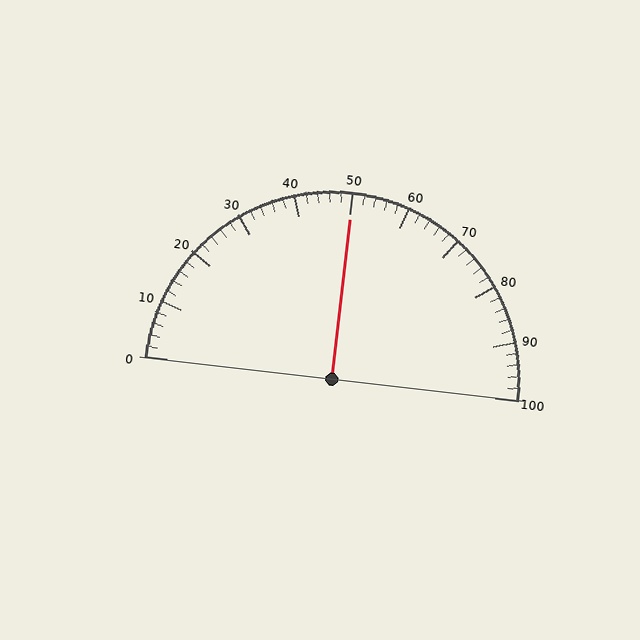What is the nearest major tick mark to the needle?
The nearest major tick mark is 50.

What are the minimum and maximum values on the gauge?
The gauge ranges from 0 to 100.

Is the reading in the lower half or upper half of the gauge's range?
The reading is in the upper half of the range (0 to 100).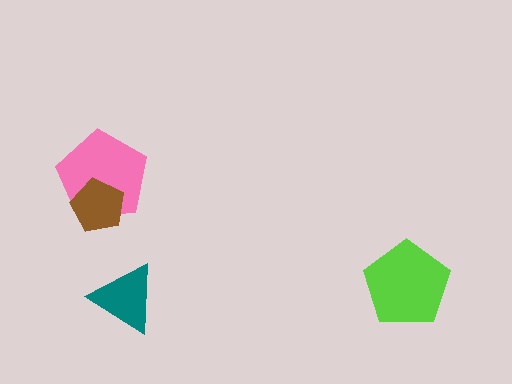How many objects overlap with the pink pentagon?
1 object overlaps with the pink pentagon.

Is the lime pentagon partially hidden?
No, no other shape covers it.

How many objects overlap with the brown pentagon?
1 object overlaps with the brown pentagon.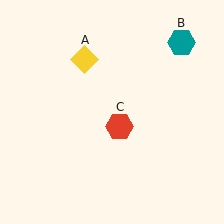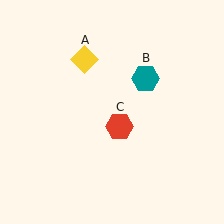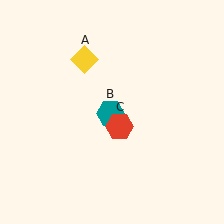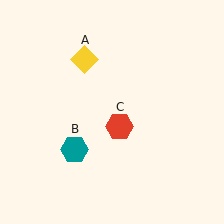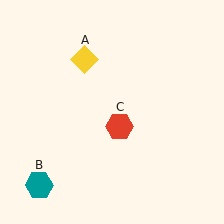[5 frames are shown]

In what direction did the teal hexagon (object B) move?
The teal hexagon (object B) moved down and to the left.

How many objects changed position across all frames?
1 object changed position: teal hexagon (object B).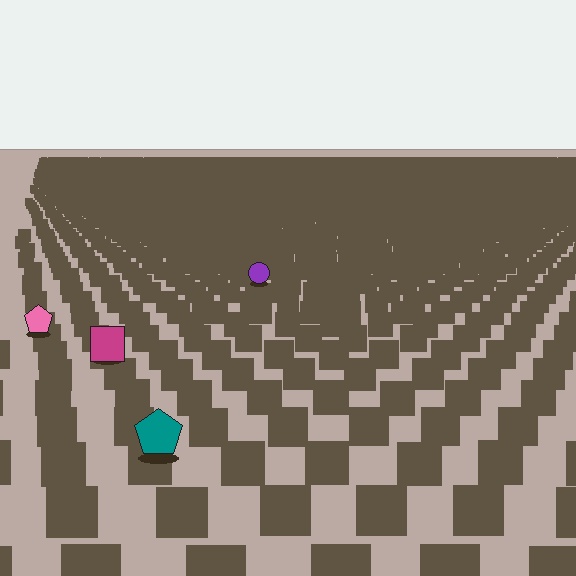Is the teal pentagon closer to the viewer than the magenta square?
Yes. The teal pentagon is closer — you can tell from the texture gradient: the ground texture is coarser near it.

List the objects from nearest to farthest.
From nearest to farthest: the teal pentagon, the magenta square, the pink pentagon, the purple circle.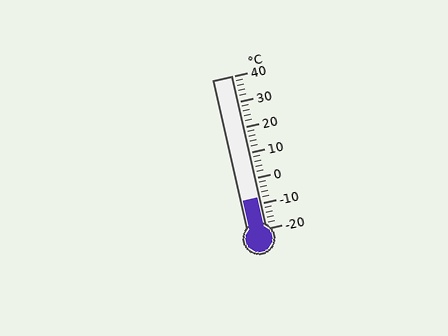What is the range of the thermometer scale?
The thermometer scale ranges from -20°C to 40°C.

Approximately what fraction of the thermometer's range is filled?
The thermometer is filled to approximately 20% of its range.